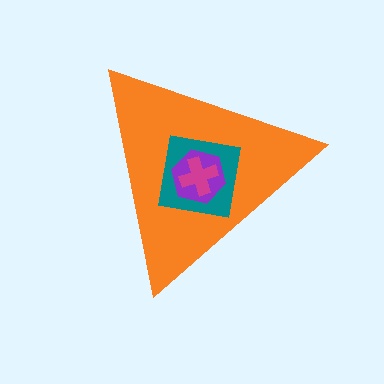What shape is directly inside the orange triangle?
The teal square.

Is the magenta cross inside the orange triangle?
Yes.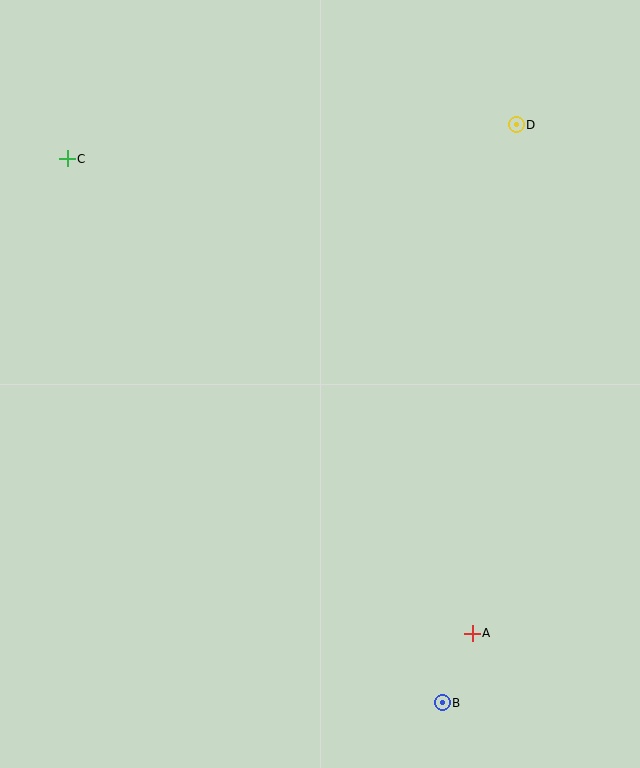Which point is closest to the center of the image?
Point A at (472, 633) is closest to the center.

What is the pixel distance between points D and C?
The distance between D and C is 451 pixels.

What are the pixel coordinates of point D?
Point D is at (516, 125).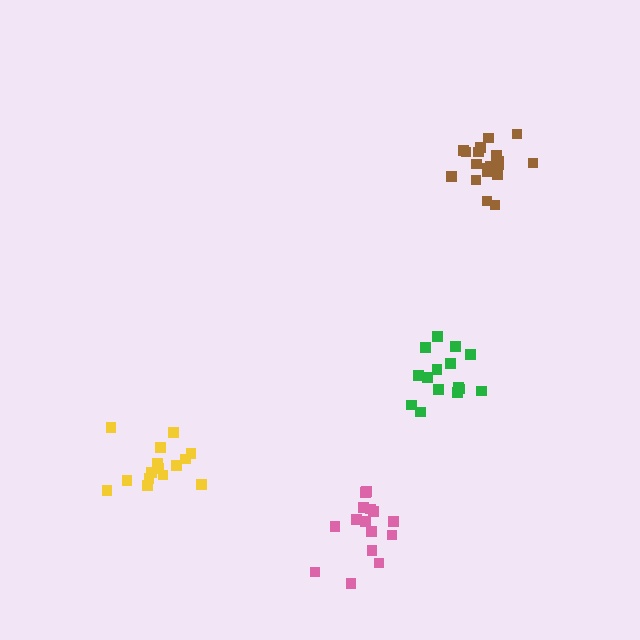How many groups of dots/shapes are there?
There are 4 groups.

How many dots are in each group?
Group 1: 15 dots, Group 2: 16 dots, Group 3: 20 dots, Group 4: 15 dots (66 total).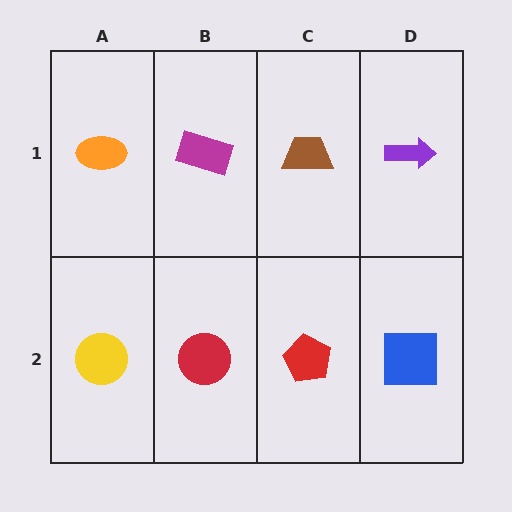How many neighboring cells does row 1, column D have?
2.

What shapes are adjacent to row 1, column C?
A red pentagon (row 2, column C), a magenta rectangle (row 1, column B), a purple arrow (row 1, column D).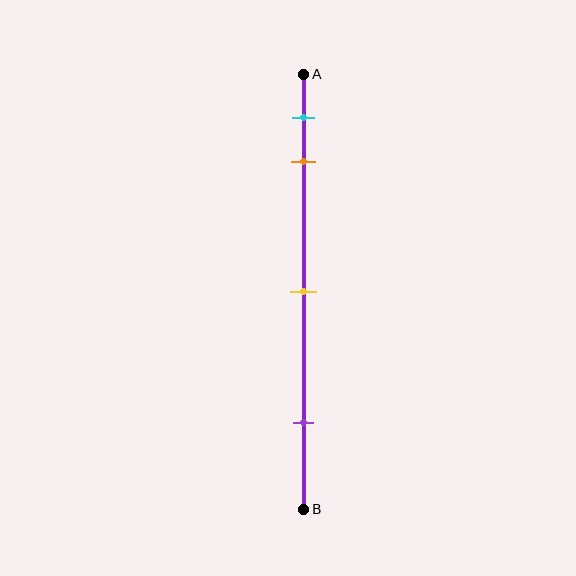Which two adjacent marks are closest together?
The cyan and orange marks are the closest adjacent pair.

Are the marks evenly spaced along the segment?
No, the marks are not evenly spaced.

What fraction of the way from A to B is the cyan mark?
The cyan mark is approximately 10% (0.1) of the way from A to B.